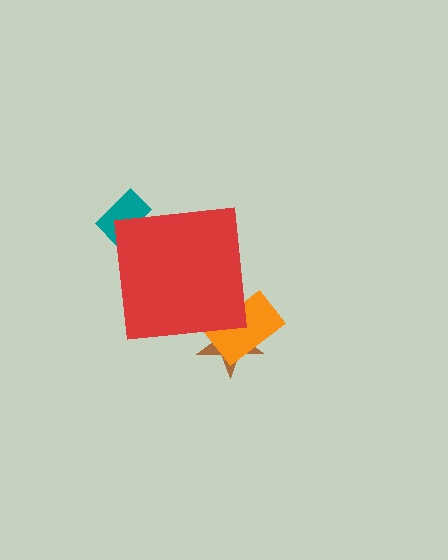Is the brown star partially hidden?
Yes, the brown star is partially hidden behind the red square.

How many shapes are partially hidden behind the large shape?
3 shapes are partially hidden.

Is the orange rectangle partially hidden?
Yes, the orange rectangle is partially hidden behind the red square.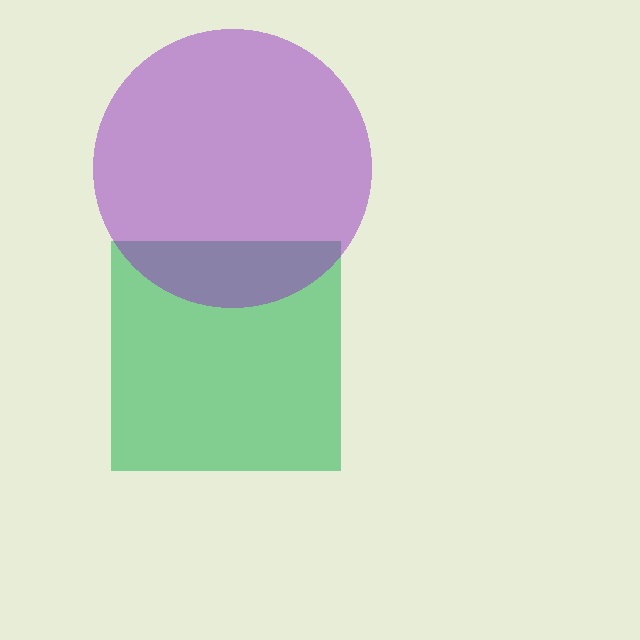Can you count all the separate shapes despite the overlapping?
Yes, there are 2 separate shapes.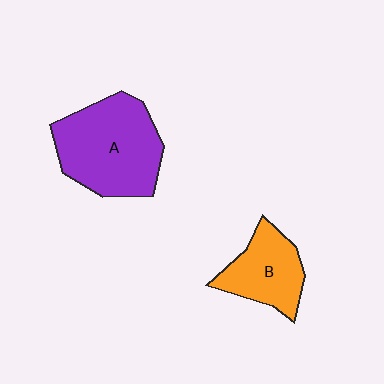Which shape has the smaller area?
Shape B (orange).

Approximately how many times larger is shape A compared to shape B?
Approximately 1.7 times.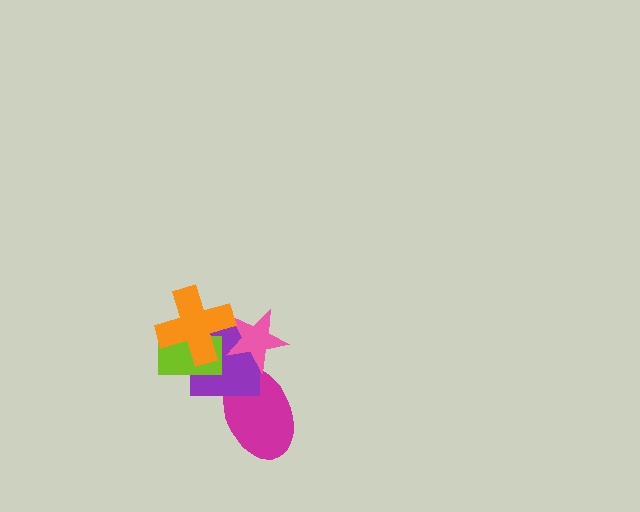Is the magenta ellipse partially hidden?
Yes, it is partially covered by another shape.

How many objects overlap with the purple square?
4 objects overlap with the purple square.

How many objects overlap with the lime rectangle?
2 objects overlap with the lime rectangle.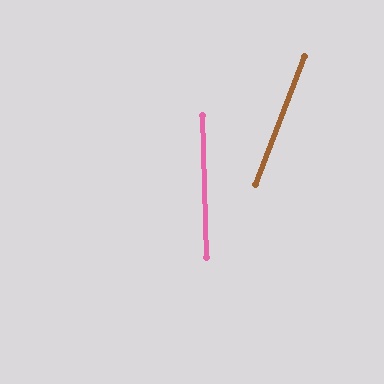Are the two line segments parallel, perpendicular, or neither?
Neither parallel nor perpendicular — they differ by about 23°.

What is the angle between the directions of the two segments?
Approximately 23 degrees.